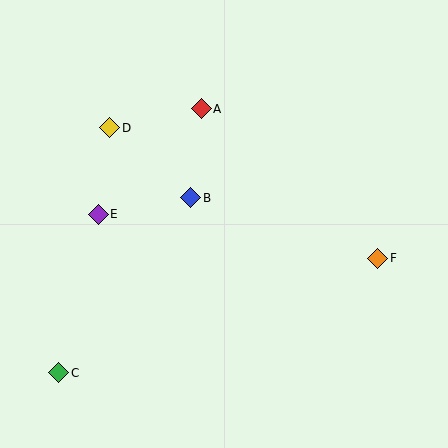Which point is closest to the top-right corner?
Point F is closest to the top-right corner.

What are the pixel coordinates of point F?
Point F is at (378, 258).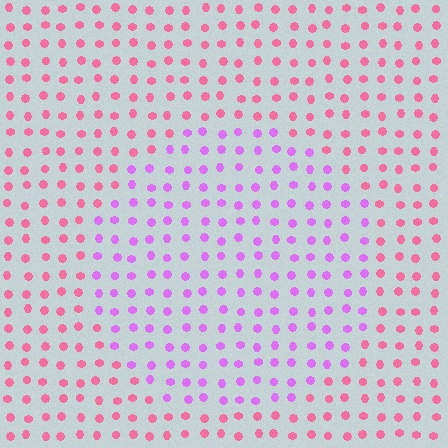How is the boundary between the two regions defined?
The boundary is defined purely by a slight shift in hue (about 48 degrees). Spacing, size, and orientation are identical on both sides.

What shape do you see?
I see a circle.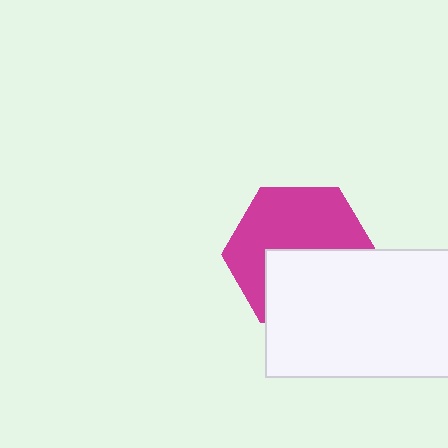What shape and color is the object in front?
The object in front is a white rectangle.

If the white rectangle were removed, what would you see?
You would see the complete magenta hexagon.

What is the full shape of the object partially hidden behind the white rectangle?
The partially hidden object is a magenta hexagon.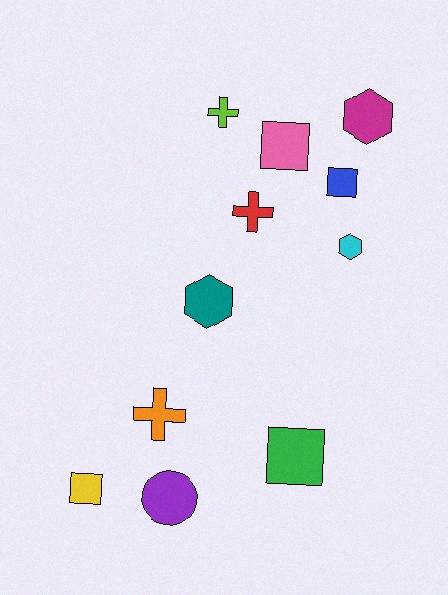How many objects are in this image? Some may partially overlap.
There are 11 objects.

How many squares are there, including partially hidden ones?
There are 4 squares.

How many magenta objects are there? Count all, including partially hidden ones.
There is 1 magenta object.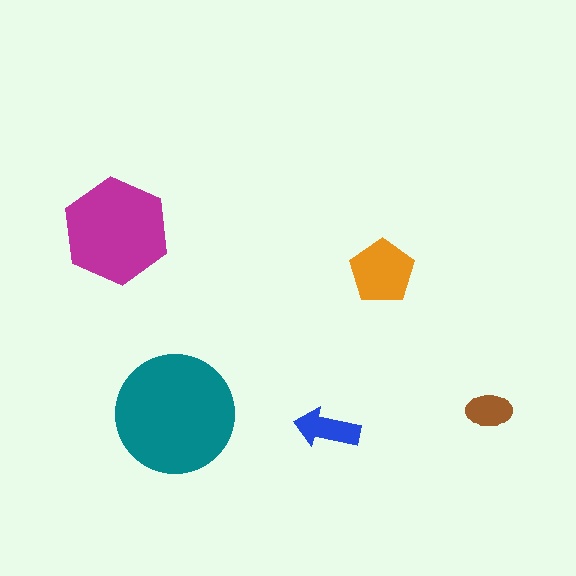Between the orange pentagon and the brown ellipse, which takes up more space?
The orange pentagon.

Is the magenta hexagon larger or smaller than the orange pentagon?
Larger.